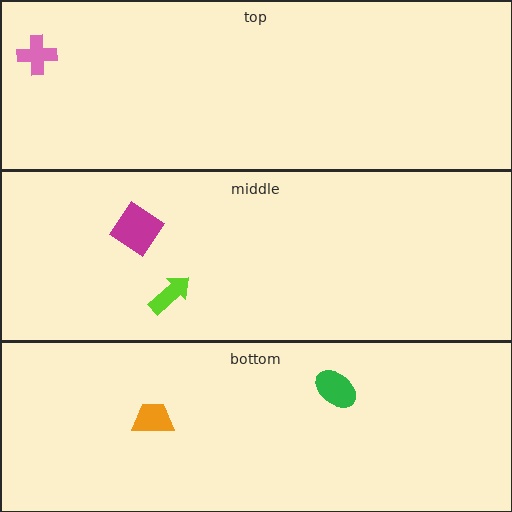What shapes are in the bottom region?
The orange trapezoid, the green ellipse.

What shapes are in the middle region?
The lime arrow, the magenta diamond.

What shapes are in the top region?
The pink cross.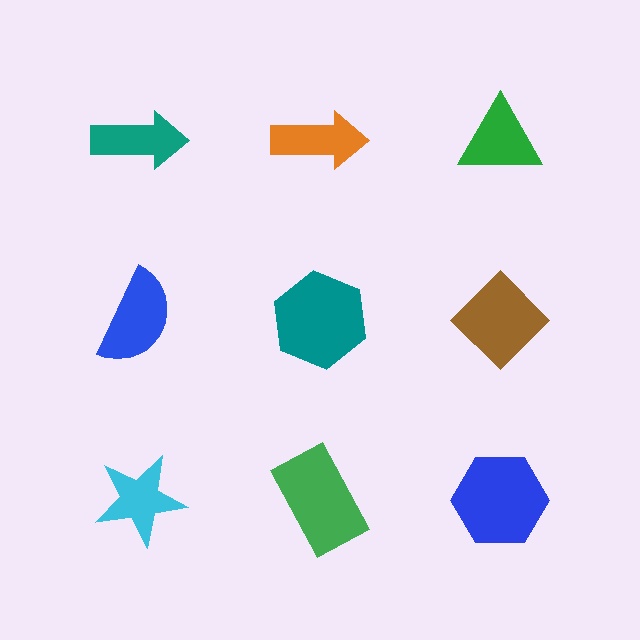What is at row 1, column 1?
A teal arrow.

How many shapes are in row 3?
3 shapes.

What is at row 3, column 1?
A cyan star.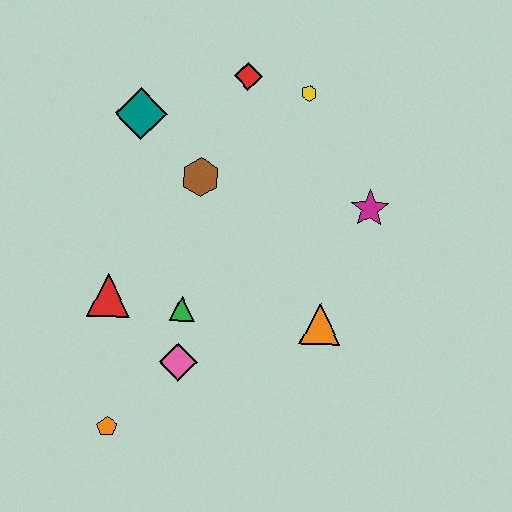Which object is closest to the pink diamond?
The green triangle is closest to the pink diamond.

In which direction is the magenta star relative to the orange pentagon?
The magenta star is to the right of the orange pentagon.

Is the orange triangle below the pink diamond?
No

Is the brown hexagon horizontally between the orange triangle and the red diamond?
No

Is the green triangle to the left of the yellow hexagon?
Yes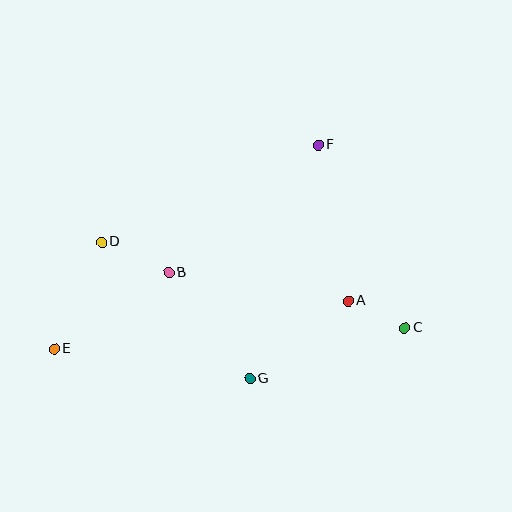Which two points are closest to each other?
Points A and C are closest to each other.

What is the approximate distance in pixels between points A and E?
The distance between A and E is approximately 297 pixels.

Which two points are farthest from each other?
Points C and E are farthest from each other.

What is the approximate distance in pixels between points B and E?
The distance between B and E is approximately 137 pixels.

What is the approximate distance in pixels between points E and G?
The distance between E and G is approximately 197 pixels.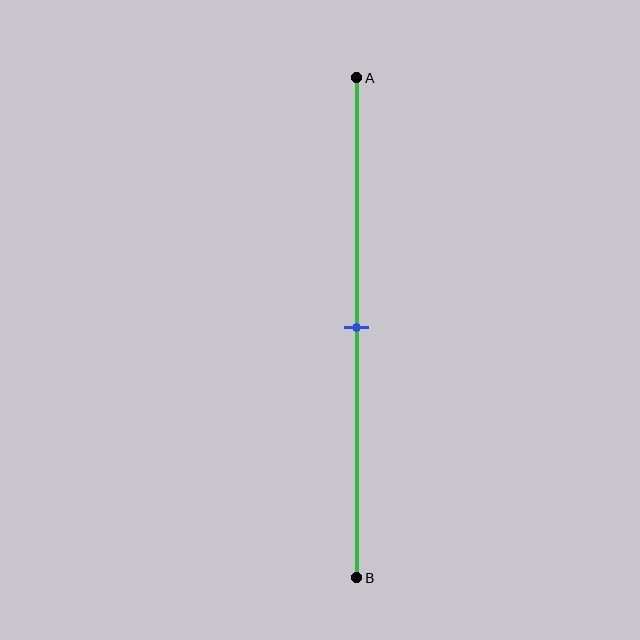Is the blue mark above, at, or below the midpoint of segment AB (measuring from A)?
The blue mark is approximately at the midpoint of segment AB.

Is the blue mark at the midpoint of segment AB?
Yes, the mark is approximately at the midpoint.